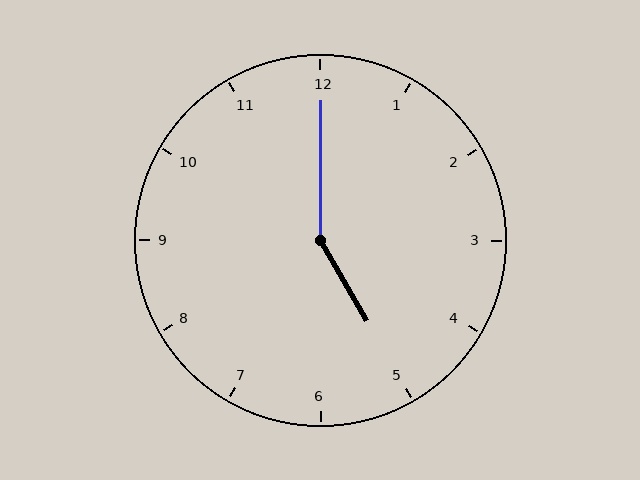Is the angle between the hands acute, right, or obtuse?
It is obtuse.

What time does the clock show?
5:00.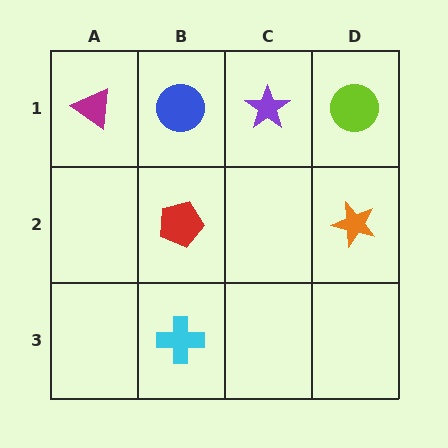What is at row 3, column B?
A cyan cross.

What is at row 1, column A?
A magenta triangle.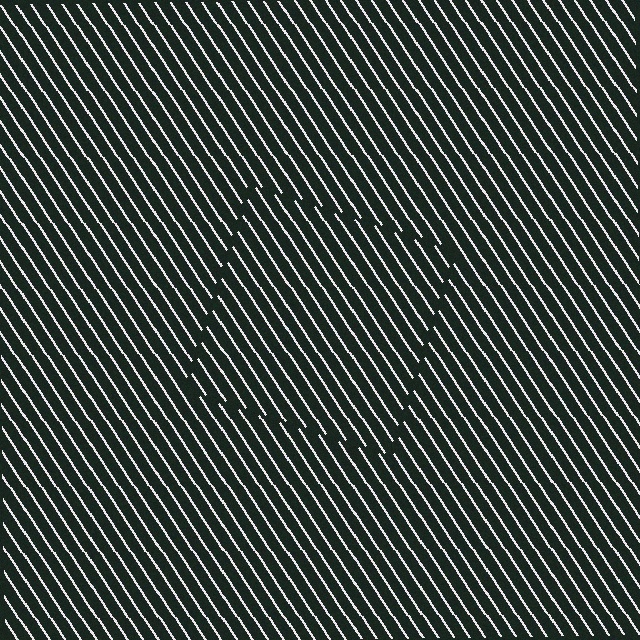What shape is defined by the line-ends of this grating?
An illusory square. The interior of the shape contains the same grating, shifted by half a period — the contour is defined by the phase discontinuity where line-ends from the inner and outer gratings abut.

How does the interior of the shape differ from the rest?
The interior of the shape contains the same grating, shifted by half a period — the contour is defined by the phase discontinuity where line-ends from the inner and outer gratings abut.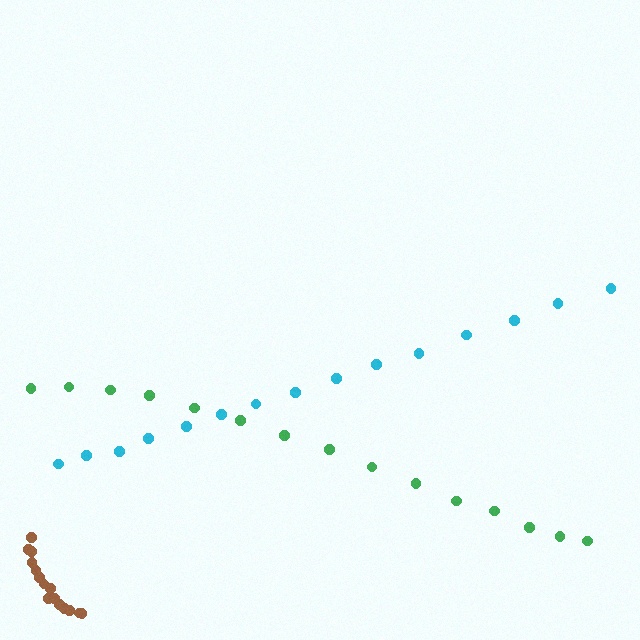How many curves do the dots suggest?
There are 3 distinct paths.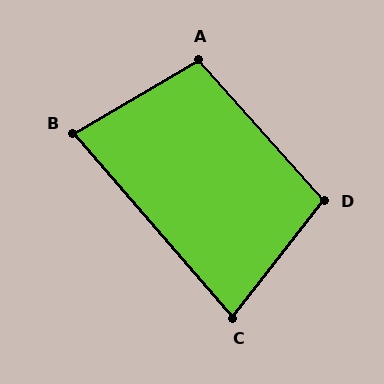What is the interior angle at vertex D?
Approximately 100 degrees (obtuse).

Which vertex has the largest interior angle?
A, at approximately 101 degrees.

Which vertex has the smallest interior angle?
C, at approximately 79 degrees.